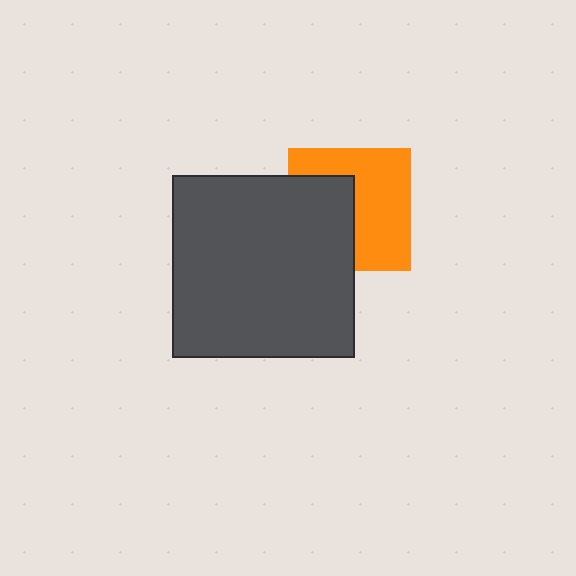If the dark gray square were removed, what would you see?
You would see the complete orange square.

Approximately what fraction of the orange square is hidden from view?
Roughly 42% of the orange square is hidden behind the dark gray square.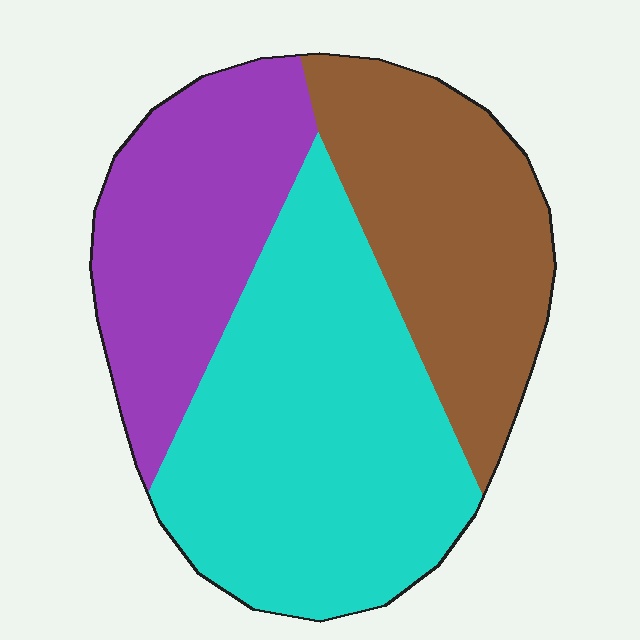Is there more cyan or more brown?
Cyan.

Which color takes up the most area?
Cyan, at roughly 45%.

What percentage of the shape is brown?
Brown takes up about one quarter (1/4) of the shape.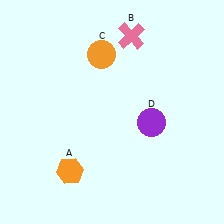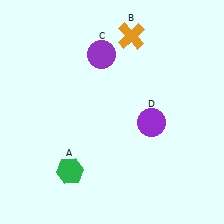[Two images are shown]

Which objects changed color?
A changed from orange to green. B changed from pink to orange. C changed from orange to purple.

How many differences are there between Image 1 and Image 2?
There are 3 differences between the two images.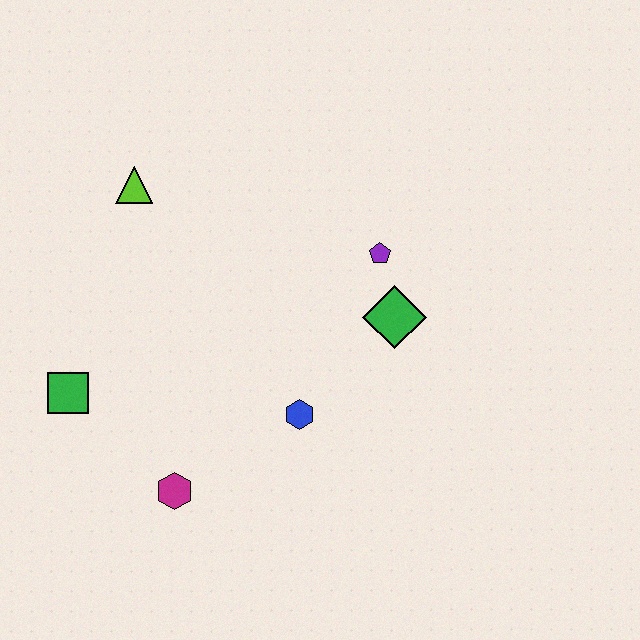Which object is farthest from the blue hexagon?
The lime triangle is farthest from the blue hexagon.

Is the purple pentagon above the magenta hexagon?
Yes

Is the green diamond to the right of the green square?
Yes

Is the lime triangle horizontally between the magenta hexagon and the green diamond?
No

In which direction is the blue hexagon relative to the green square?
The blue hexagon is to the right of the green square.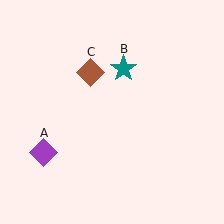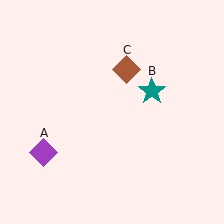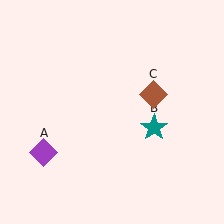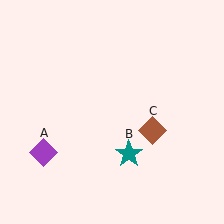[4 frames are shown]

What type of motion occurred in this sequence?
The teal star (object B), brown diamond (object C) rotated clockwise around the center of the scene.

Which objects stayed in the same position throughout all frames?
Purple diamond (object A) remained stationary.